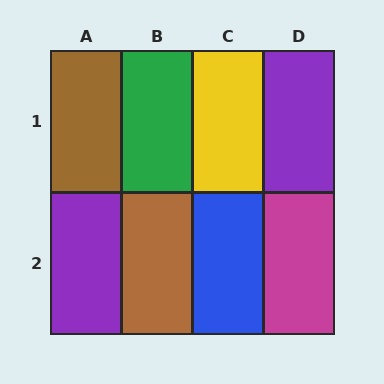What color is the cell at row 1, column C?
Yellow.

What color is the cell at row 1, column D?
Purple.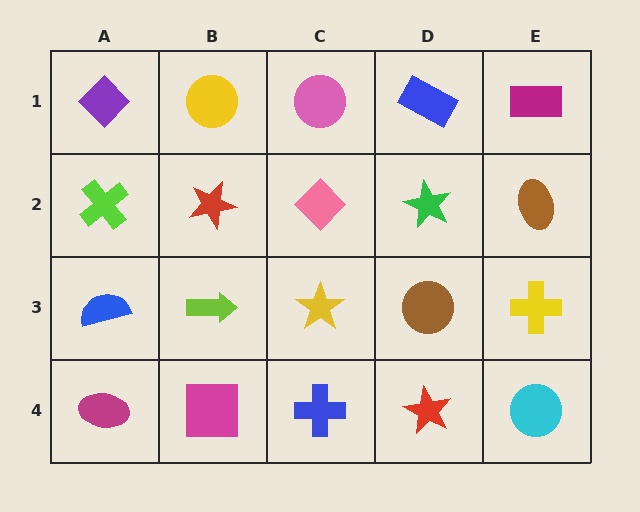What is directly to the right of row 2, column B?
A pink diamond.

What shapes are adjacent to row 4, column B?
A lime arrow (row 3, column B), a magenta ellipse (row 4, column A), a blue cross (row 4, column C).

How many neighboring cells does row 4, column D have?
3.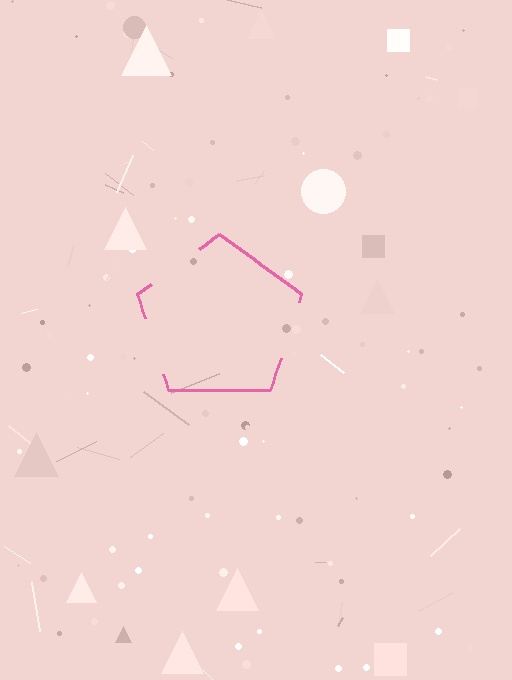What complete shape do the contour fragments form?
The contour fragments form a pentagon.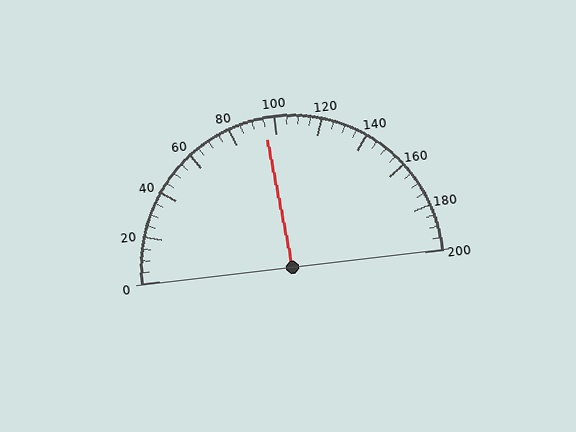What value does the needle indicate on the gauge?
The needle indicates approximately 95.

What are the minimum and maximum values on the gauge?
The gauge ranges from 0 to 200.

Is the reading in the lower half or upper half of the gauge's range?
The reading is in the lower half of the range (0 to 200).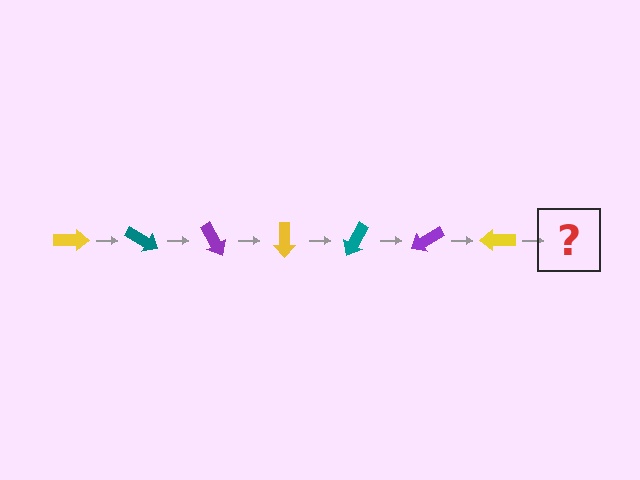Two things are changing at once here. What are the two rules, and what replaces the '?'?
The two rules are that it rotates 30 degrees each step and the color cycles through yellow, teal, and purple. The '?' should be a teal arrow, rotated 210 degrees from the start.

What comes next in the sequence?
The next element should be a teal arrow, rotated 210 degrees from the start.